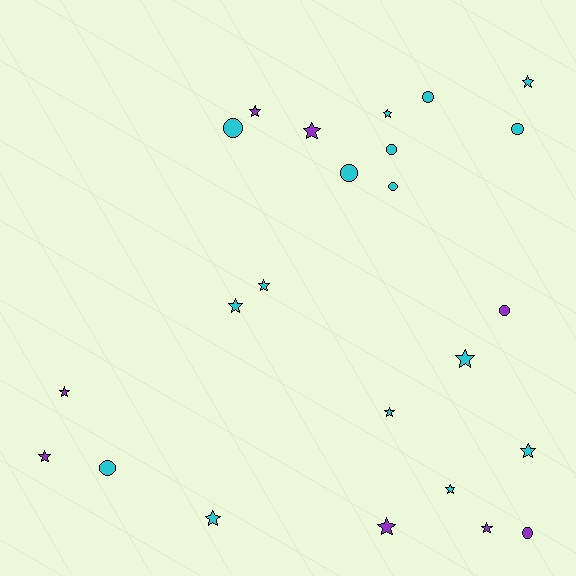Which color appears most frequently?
Cyan, with 16 objects.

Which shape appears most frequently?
Star, with 15 objects.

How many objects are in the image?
There are 24 objects.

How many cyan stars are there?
There are 9 cyan stars.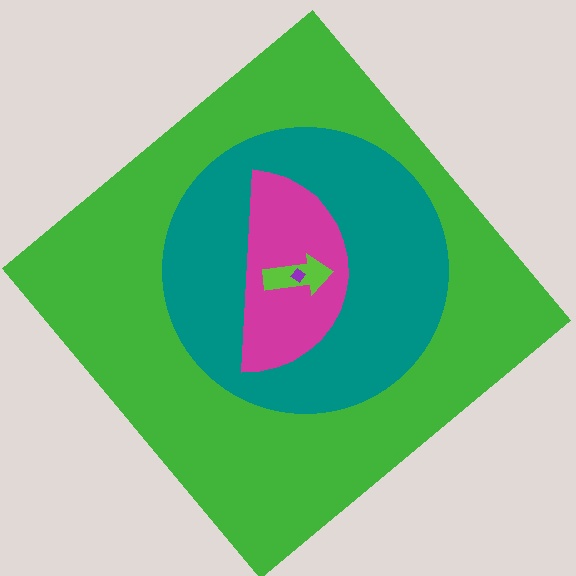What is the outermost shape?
The green diamond.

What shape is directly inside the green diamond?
The teal circle.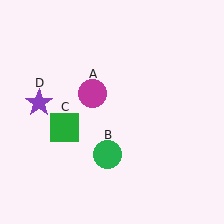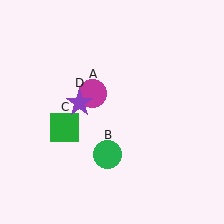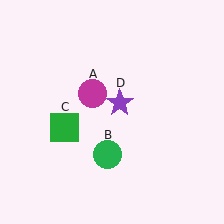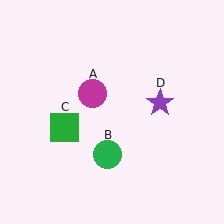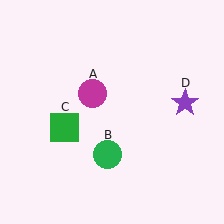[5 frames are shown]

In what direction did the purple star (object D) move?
The purple star (object D) moved right.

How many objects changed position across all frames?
1 object changed position: purple star (object D).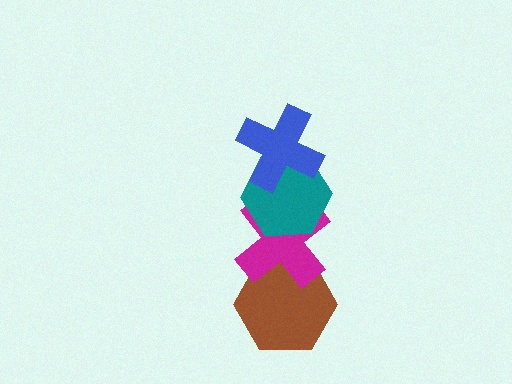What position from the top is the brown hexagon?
The brown hexagon is 4th from the top.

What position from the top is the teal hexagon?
The teal hexagon is 2nd from the top.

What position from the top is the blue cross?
The blue cross is 1st from the top.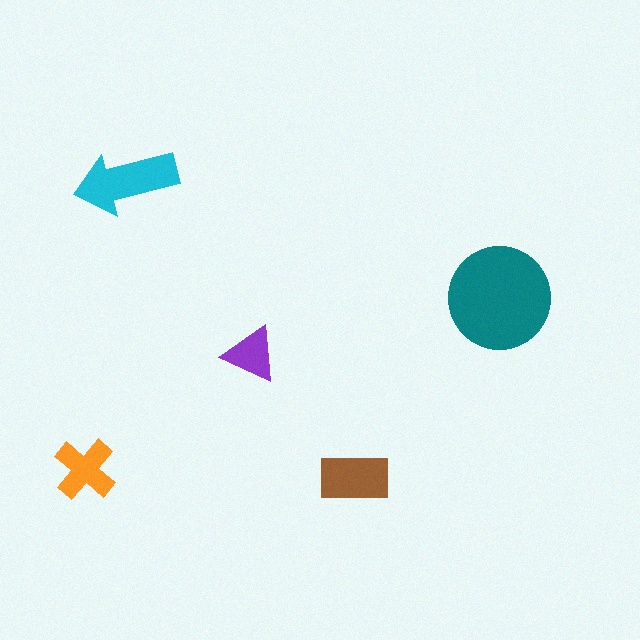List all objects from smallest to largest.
The purple triangle, the orange cross, the brown rectangle, the cyan arrow, the teal circle.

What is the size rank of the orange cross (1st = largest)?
4th.